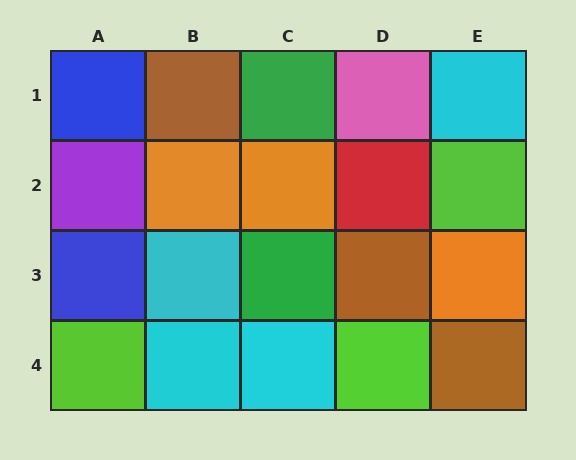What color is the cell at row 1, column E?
Cyan.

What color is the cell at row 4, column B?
Cyan.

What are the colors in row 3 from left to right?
Blue, cyan, green, brown, orange.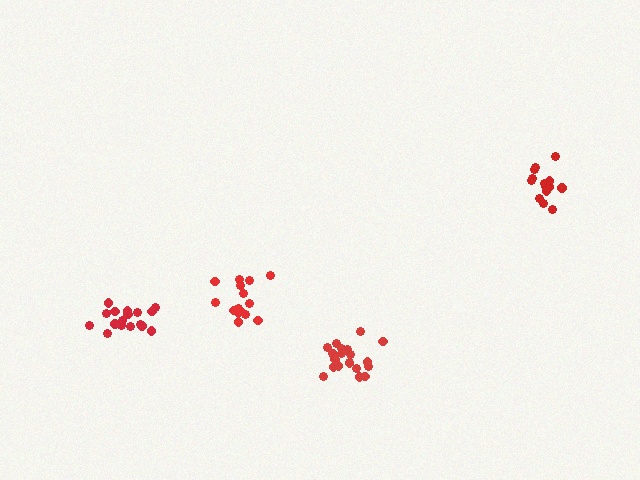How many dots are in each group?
Group 1: 15 dots, Group 2: 16 dots, Group 3: 21 dots, Group 4: 17 dots (69 total).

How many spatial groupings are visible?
There are 4 spatial groupings.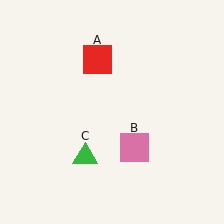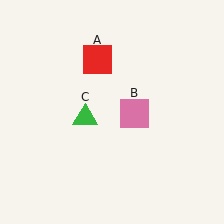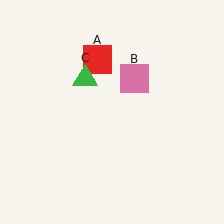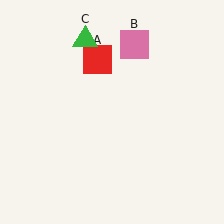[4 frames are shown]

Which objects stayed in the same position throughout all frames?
Red square (object A) remained stationary.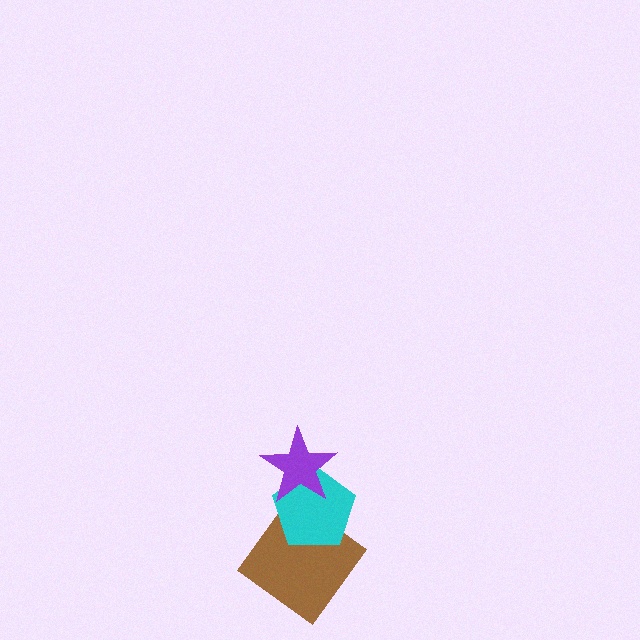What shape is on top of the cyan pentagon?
The purple star is on top of the cyan pentagon.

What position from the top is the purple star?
The purple star is 1st from the top.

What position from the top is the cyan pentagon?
The cyan pentagon is 2nd from the top.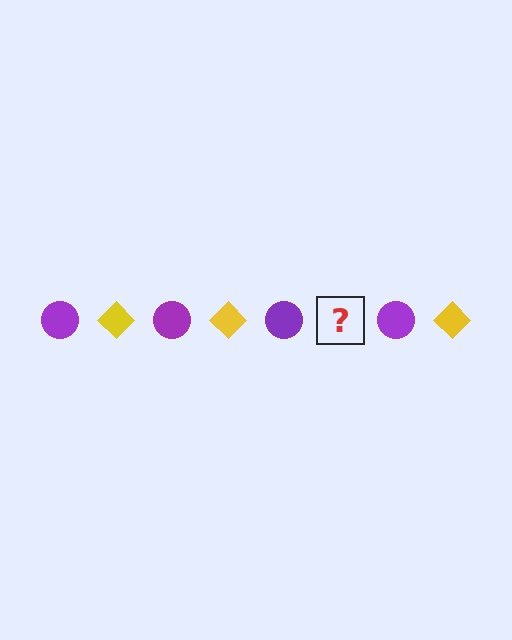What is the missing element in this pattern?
The missing element is a yellow diamond.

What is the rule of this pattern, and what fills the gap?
The rule is that the pattern alternates between purple circle and yellow diamond. The gap should be filled with a yellow diamond.